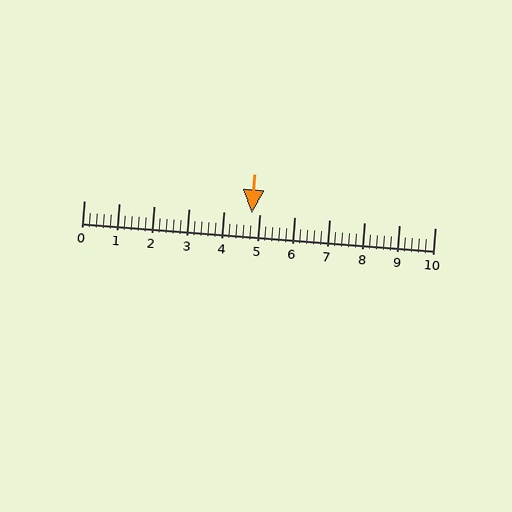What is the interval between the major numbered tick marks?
The major tick marks are spaced 1 units apart.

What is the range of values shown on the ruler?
The ruler shows values from 0 to 10.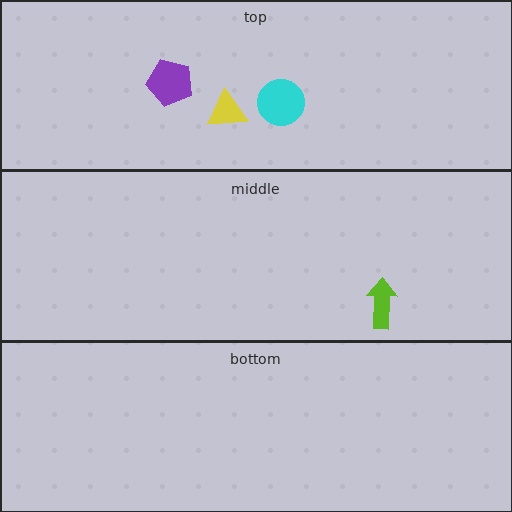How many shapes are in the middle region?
1.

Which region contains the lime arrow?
The middle region.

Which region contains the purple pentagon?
The top region.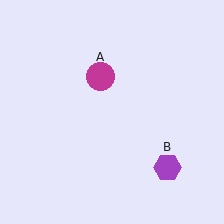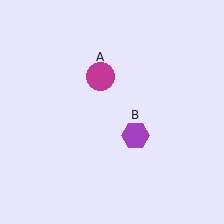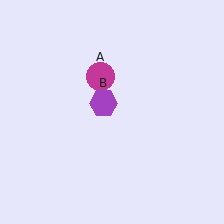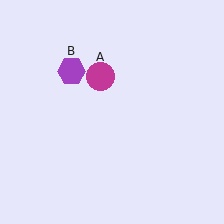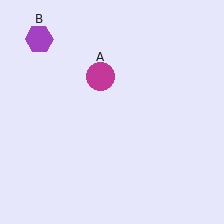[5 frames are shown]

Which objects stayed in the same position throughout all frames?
Magenta circle (object A) remained stationary.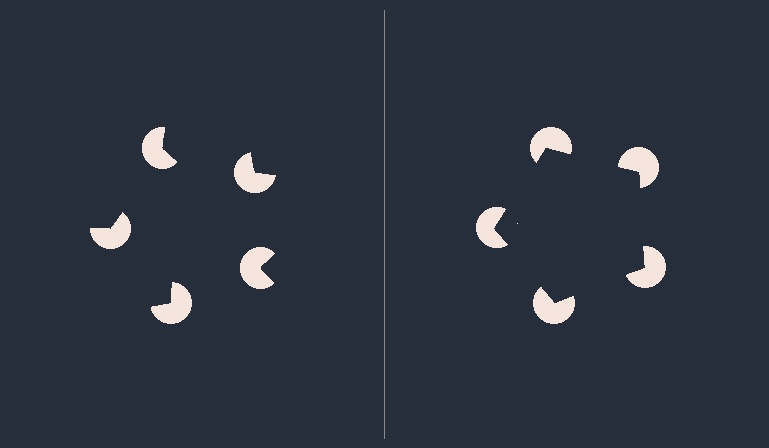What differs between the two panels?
The pac-man discs are positioned identically on both sides; only the wedge orientations differ. On the right they align to a pentagon; on the left they are misaligned.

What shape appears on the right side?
An illusory pentagon.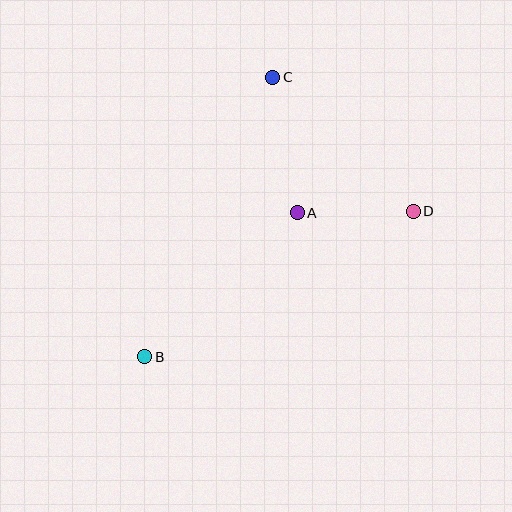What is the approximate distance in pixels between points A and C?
The distance between A and C is approximately 138 pixels.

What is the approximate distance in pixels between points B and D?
The distance between B and D is approximately 305 pixels.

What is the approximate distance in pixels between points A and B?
The distance between A and B is approximately 210 pixels.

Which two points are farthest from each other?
Points B and C are farthest from each other.